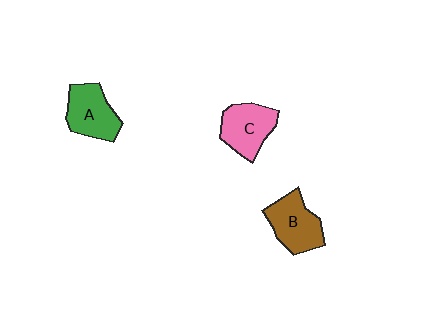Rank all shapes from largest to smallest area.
From largest to smallest: B (brown), C (pink), A (green).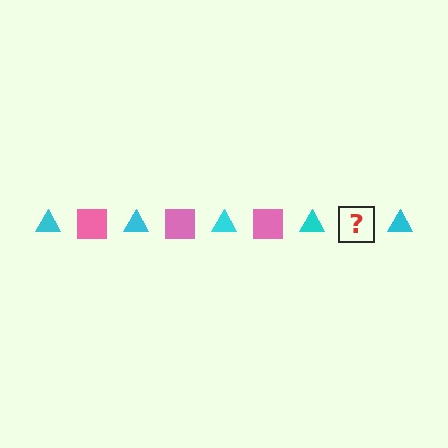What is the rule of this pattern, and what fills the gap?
The rule is that the pattern alternates between cyan triangle and pink square. The gap should be filled with a pink square.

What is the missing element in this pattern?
The missing element is a pink square.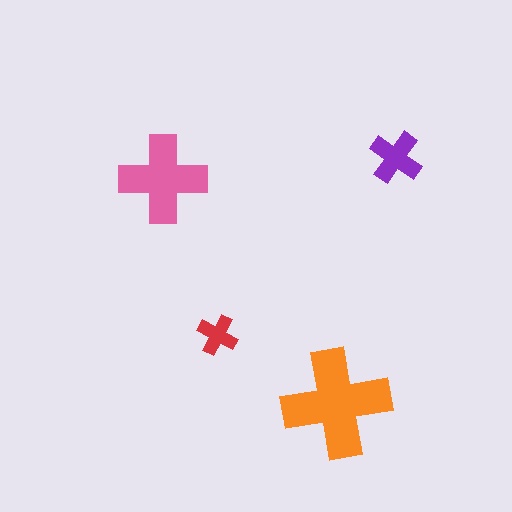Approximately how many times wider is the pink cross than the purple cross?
About 1.5 times wider.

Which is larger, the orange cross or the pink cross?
The orange one.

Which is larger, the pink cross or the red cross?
The pink one.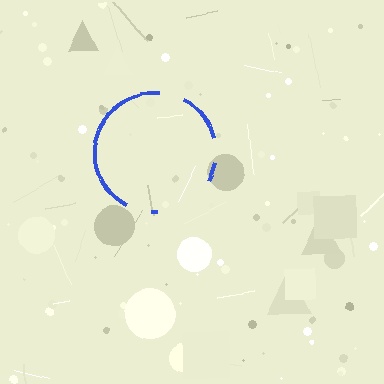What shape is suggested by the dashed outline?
The dashed outline suggests a circle.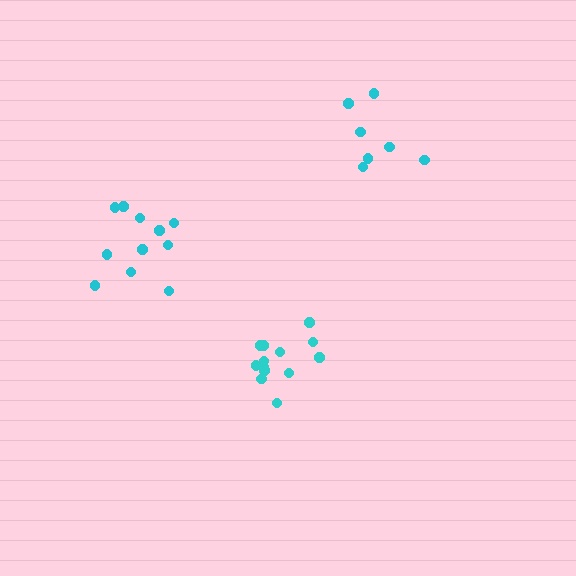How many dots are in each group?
Group 1: 11 dots, Group 2: 7 dots, Group 3: 13 dots (31 total).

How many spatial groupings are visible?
There are 3 spatial groupings.